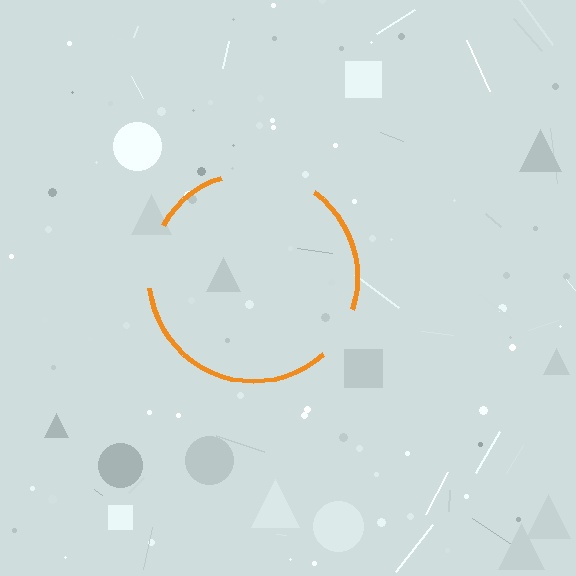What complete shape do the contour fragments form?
The contour fragments form a circle.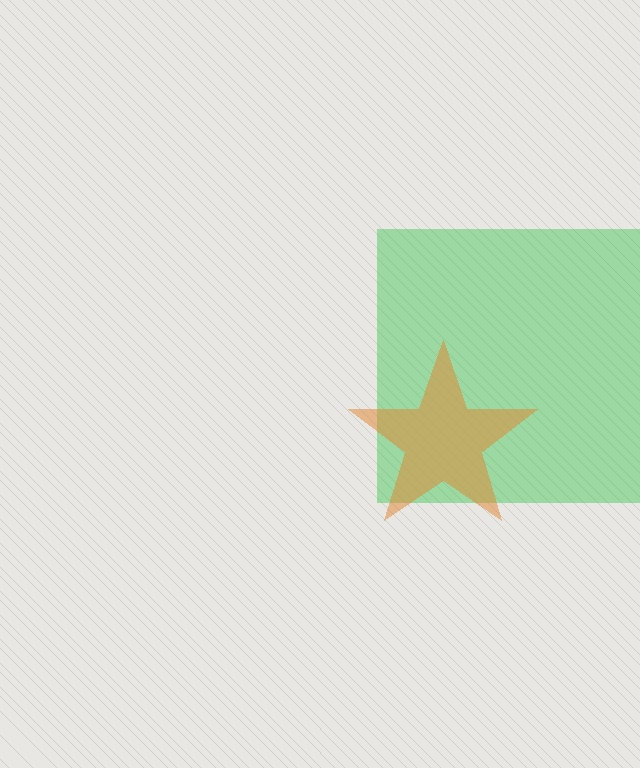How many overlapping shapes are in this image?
There are 2 overlapping shapes in the image.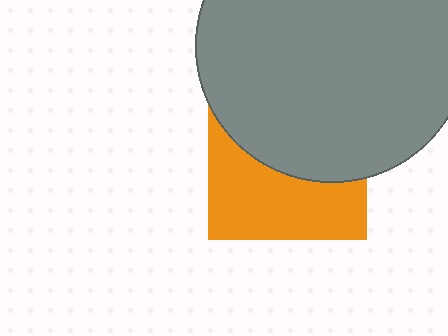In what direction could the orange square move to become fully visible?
The orange square could move down. That would shift it out from behind the gray circle entirely.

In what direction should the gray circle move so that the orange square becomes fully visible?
The gray circle should move up. That is the shortest direction to clear the overlap and leave the orange square fully visible.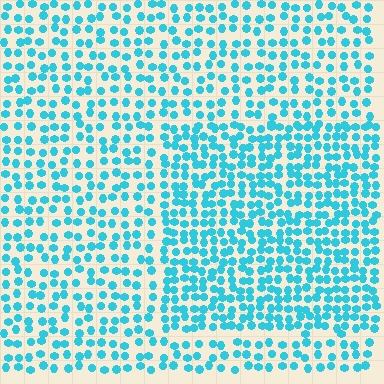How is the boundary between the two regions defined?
The boundary is defined by a change in element density (approximately 1.6x ratio). All elements are the same color, size, and shape.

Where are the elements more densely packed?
The elements are more densely packed inside the rectangle boundary.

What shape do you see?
I see a rectangle.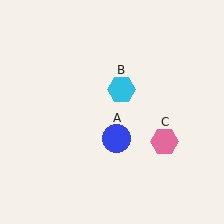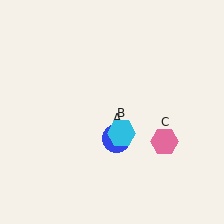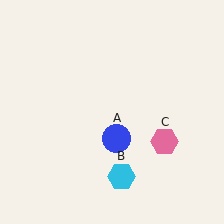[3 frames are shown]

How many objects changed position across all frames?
1 object changed position: cyan hexagon (object B).